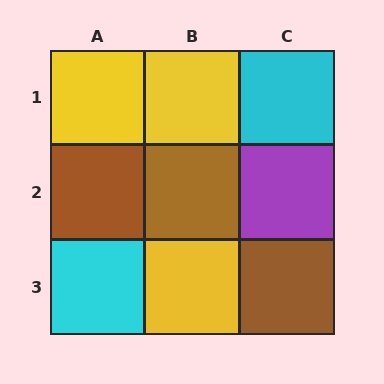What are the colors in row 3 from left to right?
Cyan, yellow, brown.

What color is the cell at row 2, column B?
Brown.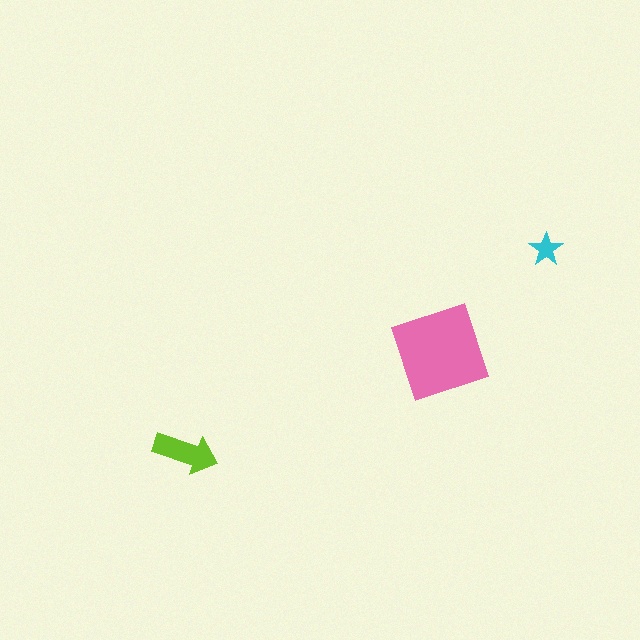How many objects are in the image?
There are 3 objects in the image.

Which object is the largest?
The pink diamond.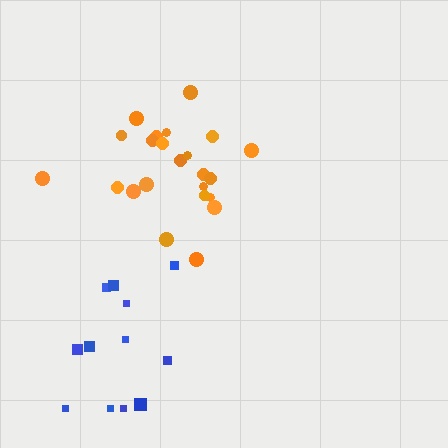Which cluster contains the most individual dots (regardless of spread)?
Orange (25).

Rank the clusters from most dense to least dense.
orange, blue.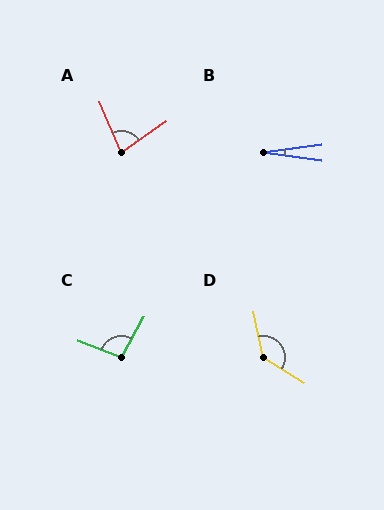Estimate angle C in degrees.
Approximately 97 degrees.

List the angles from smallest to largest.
B (16°), A (77°), C (97°), D (133°).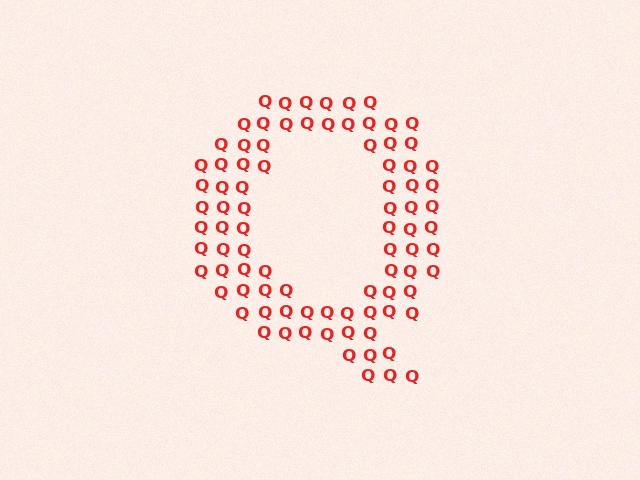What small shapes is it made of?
It is made of small letter Q's.